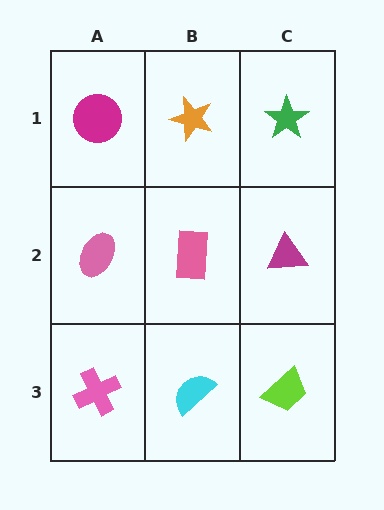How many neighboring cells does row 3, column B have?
3.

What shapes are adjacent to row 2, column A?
A magenta circle (row 1, column A), a pink cross (row 3, column A), a pink rectangle (row 2, column B).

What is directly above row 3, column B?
A pink rectangle.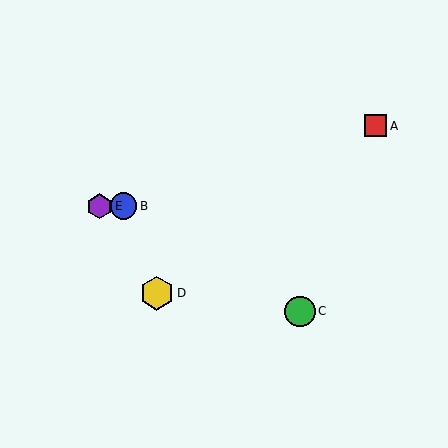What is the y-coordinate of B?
Object B is at y≈206.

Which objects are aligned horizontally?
Objects B, E are aligned horizontally.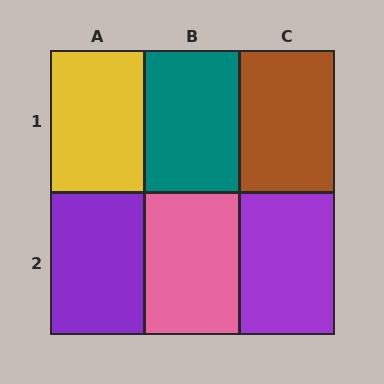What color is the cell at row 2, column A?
Purple.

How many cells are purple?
2 cells are purple.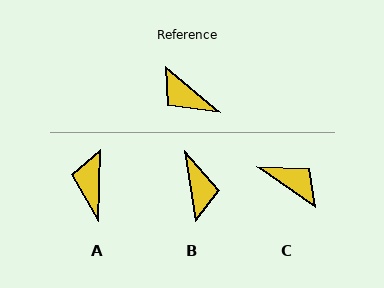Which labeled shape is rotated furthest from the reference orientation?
C, about 174 degrees away.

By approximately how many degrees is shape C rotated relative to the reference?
Approximately 174 degrees clockwise.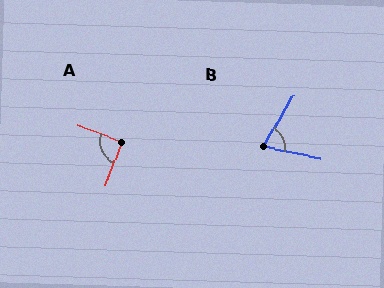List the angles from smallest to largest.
B (72°), A (91°).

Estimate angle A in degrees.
Approximately 91 degrees.